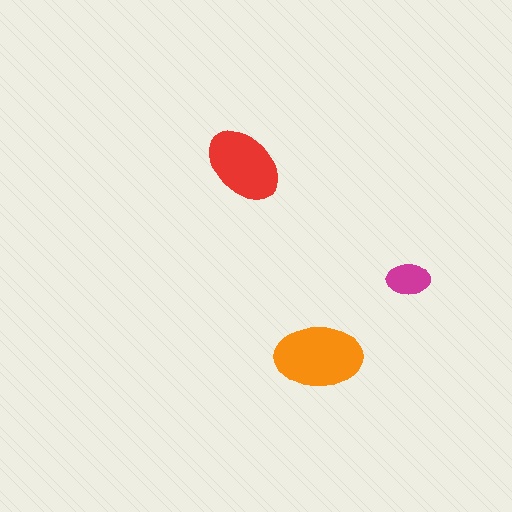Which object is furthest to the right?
The magenta ellipse is rightmost.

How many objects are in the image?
There are 3 objects in the image.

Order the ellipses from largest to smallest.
the orange one, the red one, the magenta one.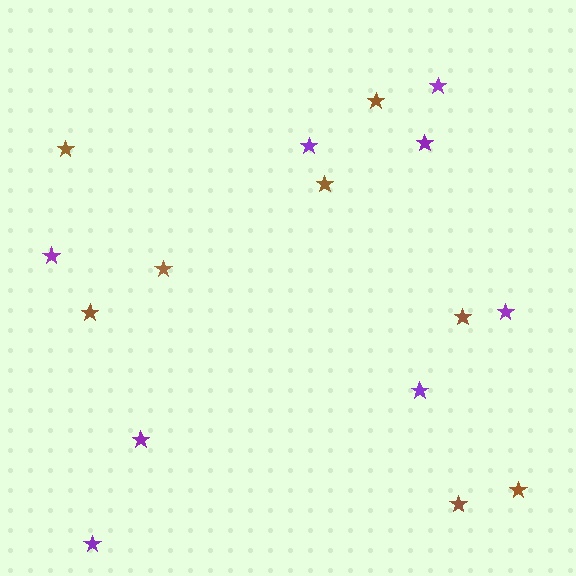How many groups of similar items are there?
There are 2 groups: one group of purple stars (8) and one group of brown stars (8).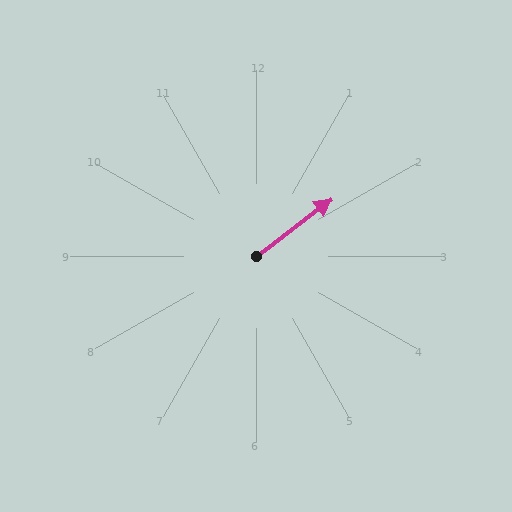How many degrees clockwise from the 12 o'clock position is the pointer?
Approximately 53 degrees.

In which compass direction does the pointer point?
Northeast.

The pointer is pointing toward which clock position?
Roughly 2 o'clock.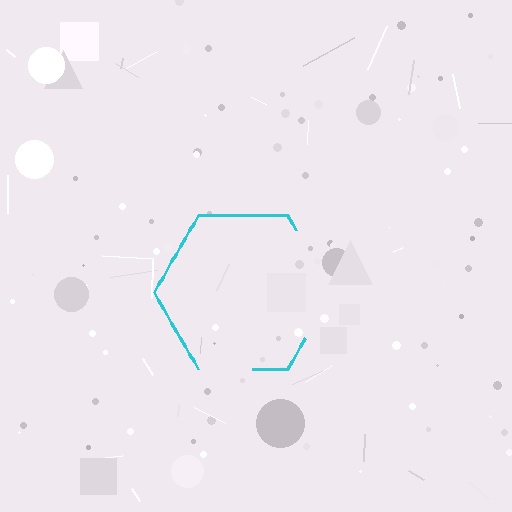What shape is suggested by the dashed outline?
The dashed outline suggests a hexagon.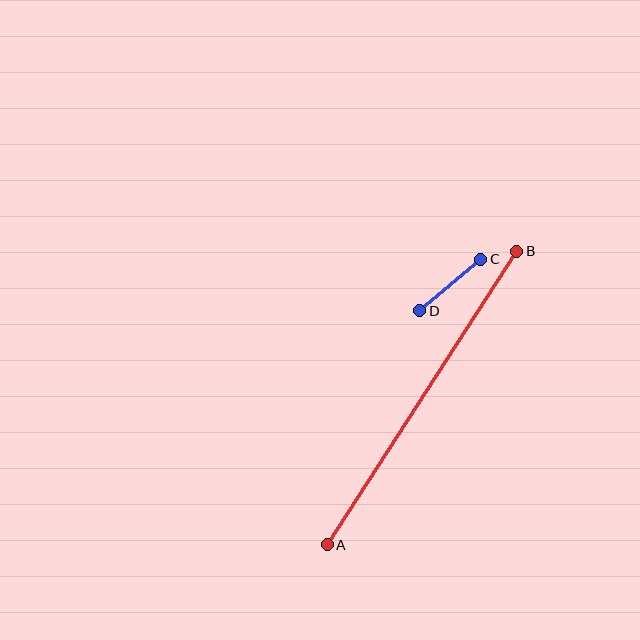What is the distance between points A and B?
The distance is approximately 349 pixels.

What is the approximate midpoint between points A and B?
The midpoint is at approximately (422, 398) pixels.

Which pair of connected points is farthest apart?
Points A and B are farthest apart.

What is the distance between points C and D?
The distance is approximately 80 pixels.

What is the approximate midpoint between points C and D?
The midpoint is at approximately (450, 285) pixels.